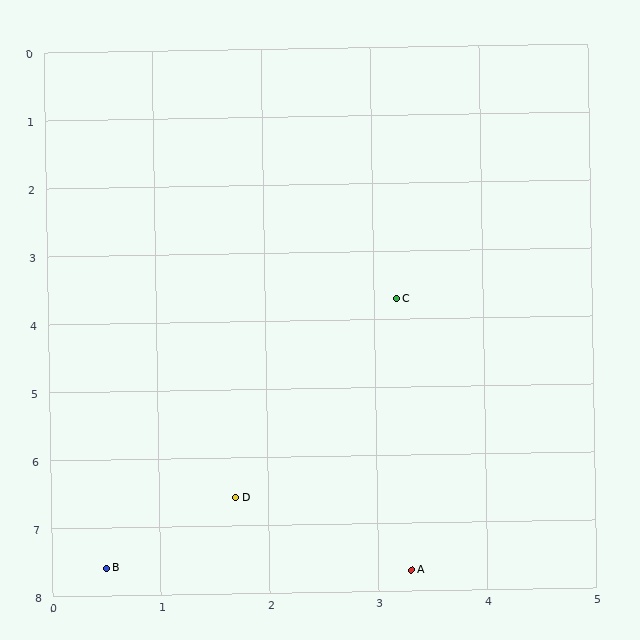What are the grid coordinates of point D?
Point D is at approximately (1.7, 6.6).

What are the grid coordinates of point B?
Point B is at approximately (0.5, 7.6).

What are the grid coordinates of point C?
Point C is at approximately (3.2, 3.7).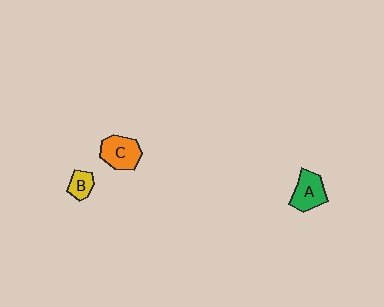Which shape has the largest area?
Shape C (orange).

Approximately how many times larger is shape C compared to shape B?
Approximately 1.9 times.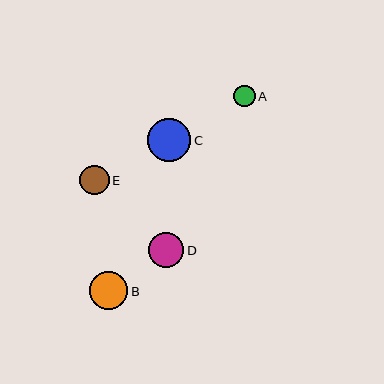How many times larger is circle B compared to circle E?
Circle B is approximately 1.3 times the size of circle E.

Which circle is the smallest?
Circle A is the smallest with a size of approximately 22 pixels.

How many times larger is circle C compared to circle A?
Circle C is approximately 2.0 times the size of circle A.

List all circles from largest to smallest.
From largest to smallest: C, B, D, E, A.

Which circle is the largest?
Circle C is the largest with a size of approximately 43 pixels.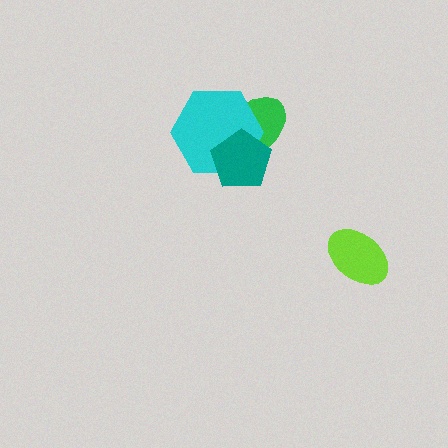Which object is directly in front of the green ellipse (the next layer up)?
The cyan hexagon is directly in front of the green ellipse.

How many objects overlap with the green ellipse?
2 objects overlap with the green ellipse.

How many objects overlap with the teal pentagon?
2 objects overlap with the teal pentagon.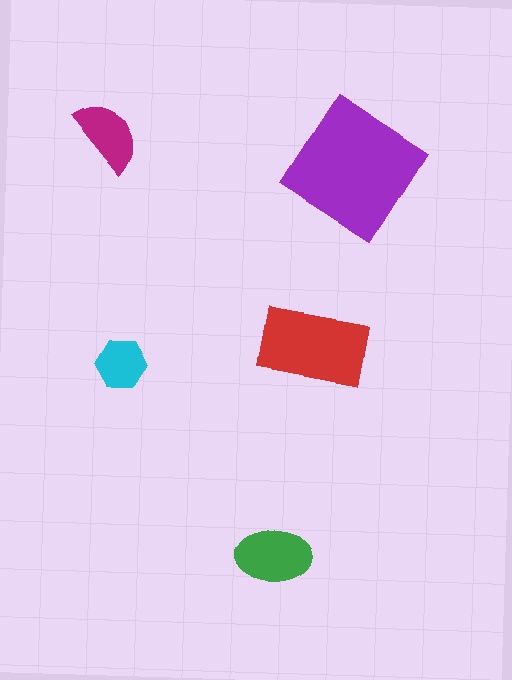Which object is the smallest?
The cyan hexagon.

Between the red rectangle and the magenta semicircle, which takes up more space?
The red rectangle.